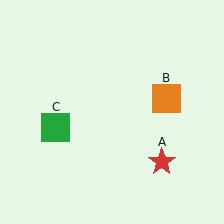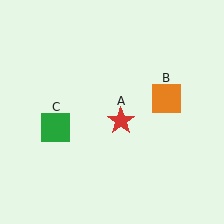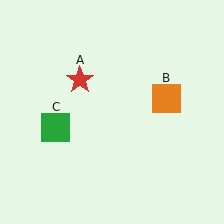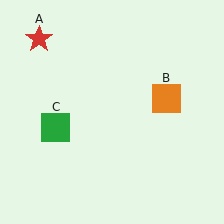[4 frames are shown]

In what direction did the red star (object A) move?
The red star (object A) moved up and to the left.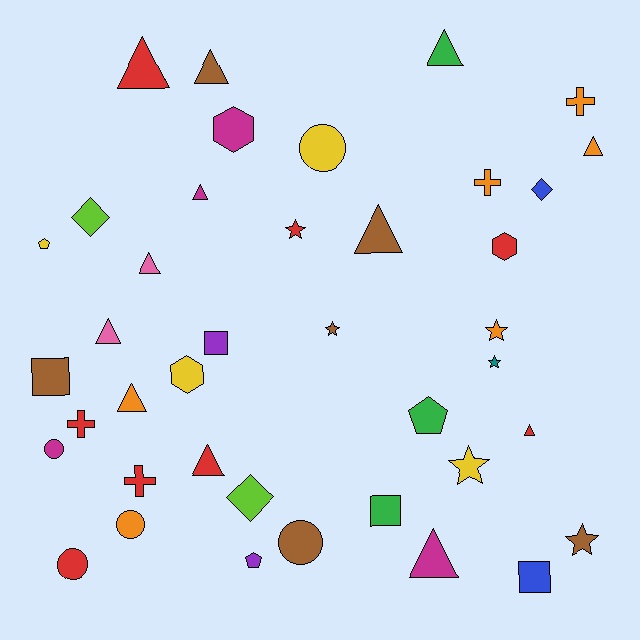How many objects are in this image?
There are 40 objects.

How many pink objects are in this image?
There are 2 pink objects.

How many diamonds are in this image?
There are 3 diamonds.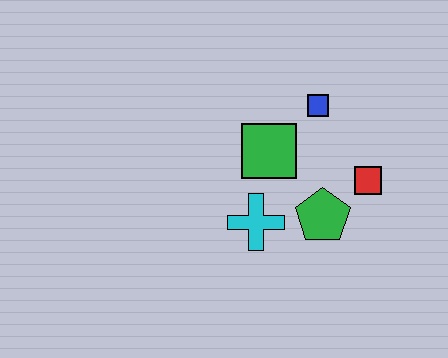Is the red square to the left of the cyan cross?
No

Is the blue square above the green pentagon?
Yes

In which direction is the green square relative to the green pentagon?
The green square is above the green pentagon.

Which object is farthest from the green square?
The red square is farthest from the green square.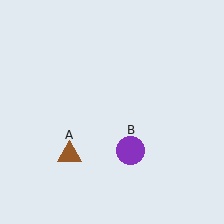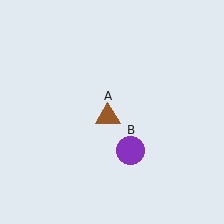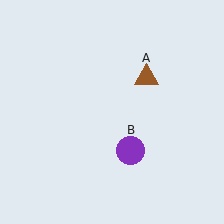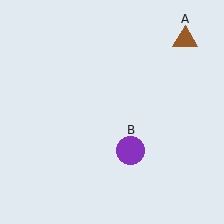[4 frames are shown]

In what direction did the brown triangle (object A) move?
The brown triangle (object A) moved up and to the right.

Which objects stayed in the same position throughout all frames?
Purple circle (object B) remained stationary.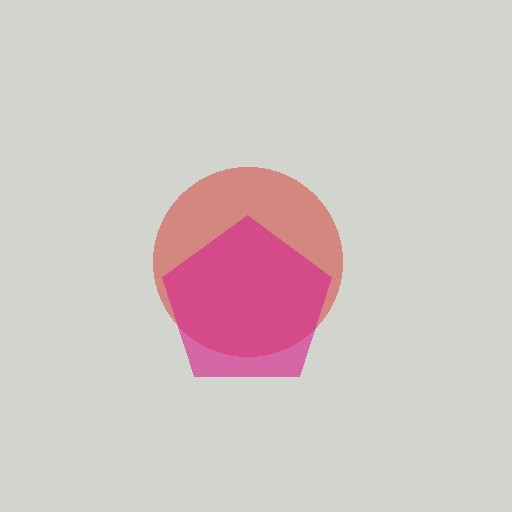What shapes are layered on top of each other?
The layered shapes are: a red circle, a magenta pentagon.